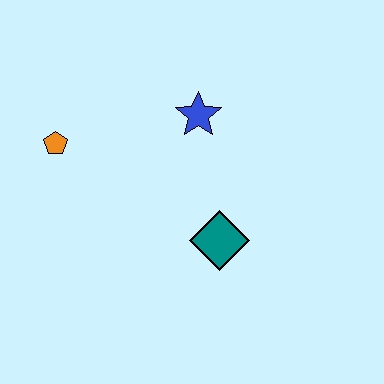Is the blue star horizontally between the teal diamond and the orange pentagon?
Yes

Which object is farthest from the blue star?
The orange pentagon is farthest from the blue star.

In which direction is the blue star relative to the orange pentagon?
The blue star is to the right of the orange pentagon.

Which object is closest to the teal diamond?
The blue star is closest to the teal diamond.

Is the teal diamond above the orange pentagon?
No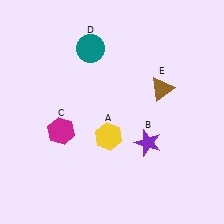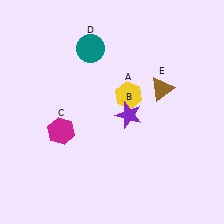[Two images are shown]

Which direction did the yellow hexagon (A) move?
The yellow hexagon (A) moved up.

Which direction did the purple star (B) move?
The purple star (B) moved up.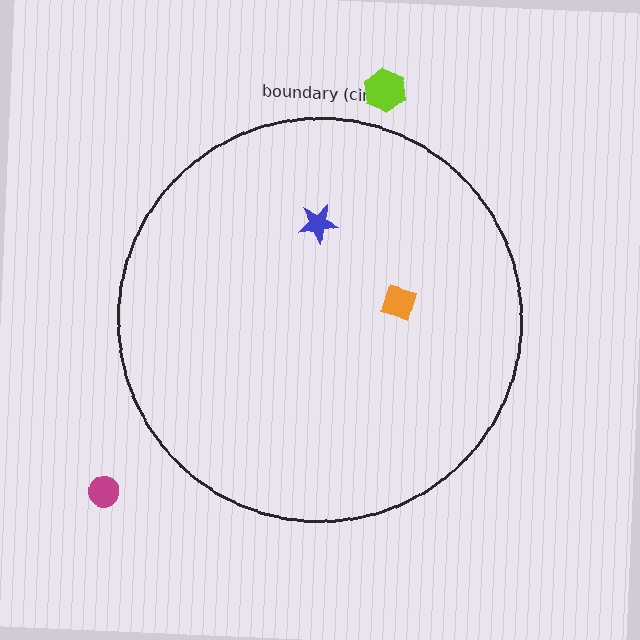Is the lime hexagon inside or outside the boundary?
Outside.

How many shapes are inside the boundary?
2 inside, 2 outside.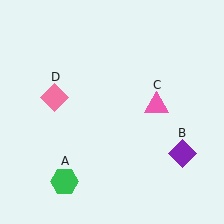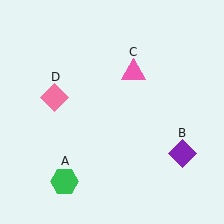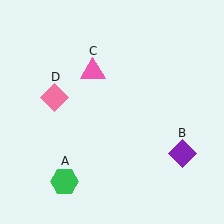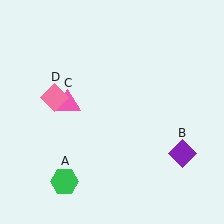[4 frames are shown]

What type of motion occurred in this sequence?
The pink triangle (object C) rotated counterclockwise around the center of the scene.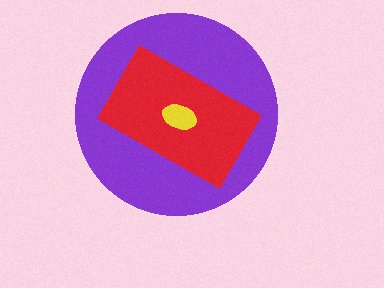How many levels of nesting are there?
3.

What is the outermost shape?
The purple circle.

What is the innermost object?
The yellow ellipse.